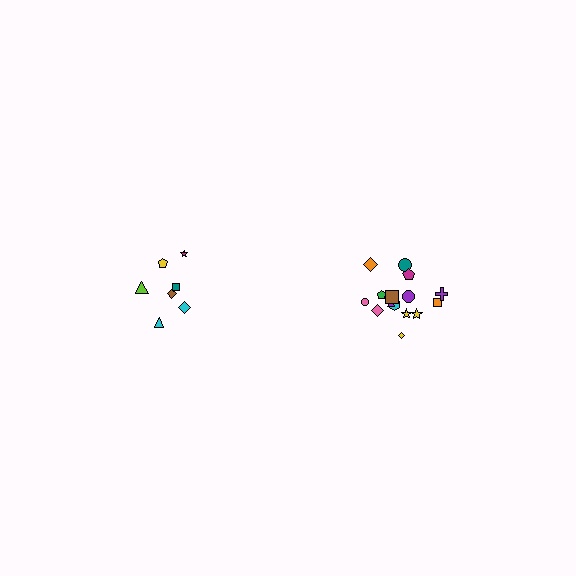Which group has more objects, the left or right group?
The right group.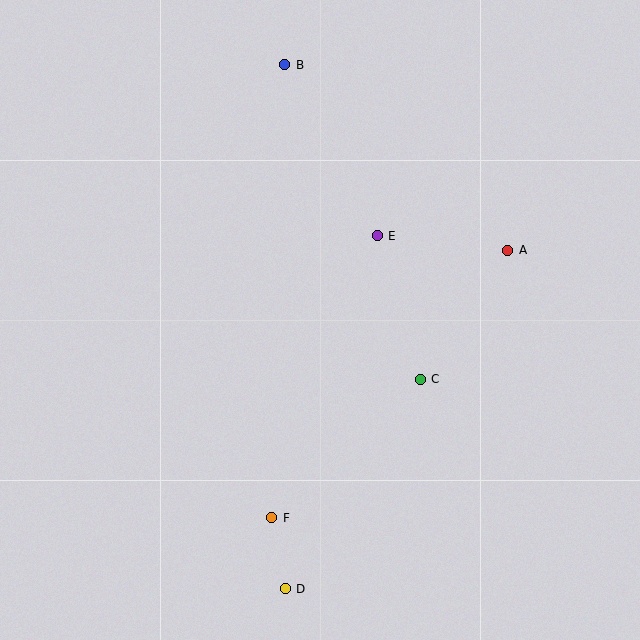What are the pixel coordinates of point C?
Point C is at (420, 379).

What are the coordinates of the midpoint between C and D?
The midpoint between C and D is at (353, 484).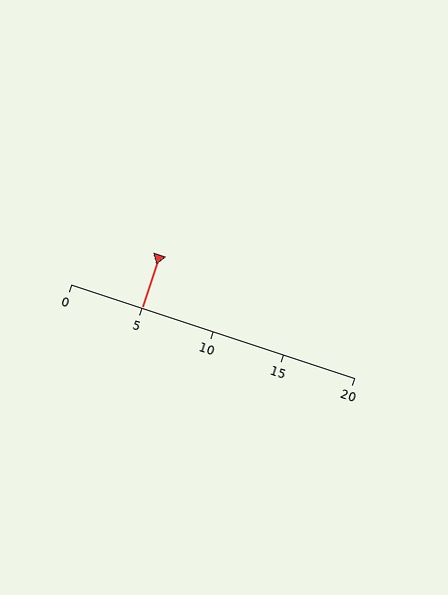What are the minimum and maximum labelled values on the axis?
The axis runs from 0 to 20.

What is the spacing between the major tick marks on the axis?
The major ticks are spaced 5 apart.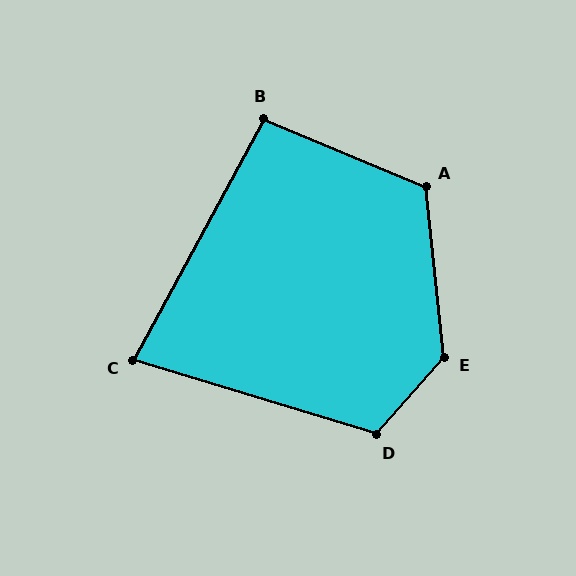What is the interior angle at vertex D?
Approximately 114 degrees (obtuse).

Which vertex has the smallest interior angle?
C, at approximately 79 degrees.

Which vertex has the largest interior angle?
E, at approximately 132 degrees.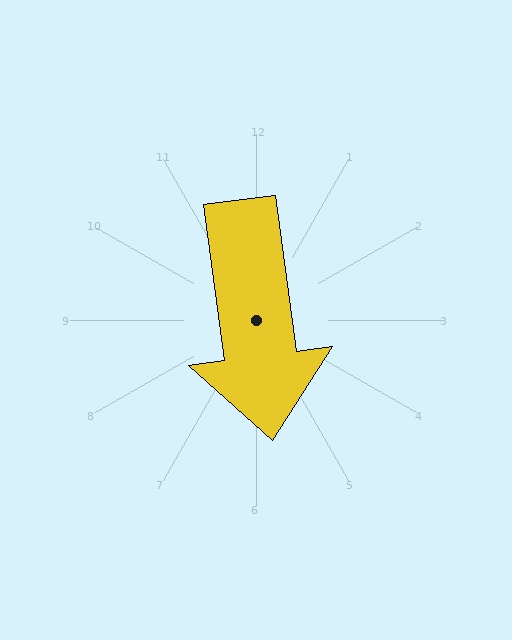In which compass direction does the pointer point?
South.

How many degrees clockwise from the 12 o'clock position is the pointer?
Approximately 172 degrees.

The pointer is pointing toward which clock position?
Roughly 6 o'clock.